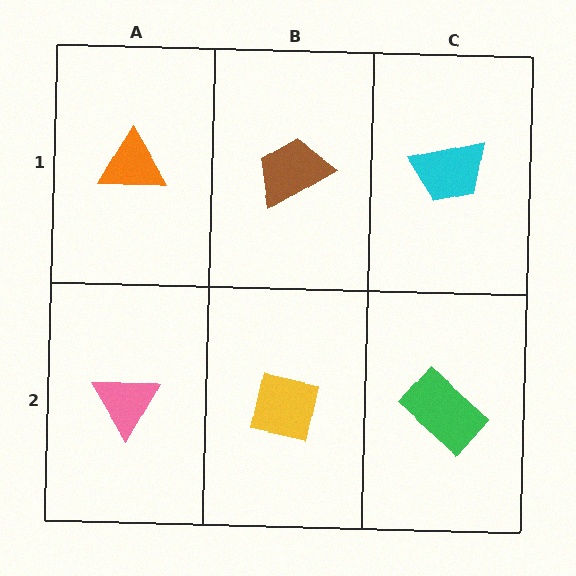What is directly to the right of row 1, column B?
A cyan trapezoid.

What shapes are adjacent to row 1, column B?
A yellow square (row 2, column B), an orange triangle (row 1, column A), a cyan trapezoid (row 1, column C).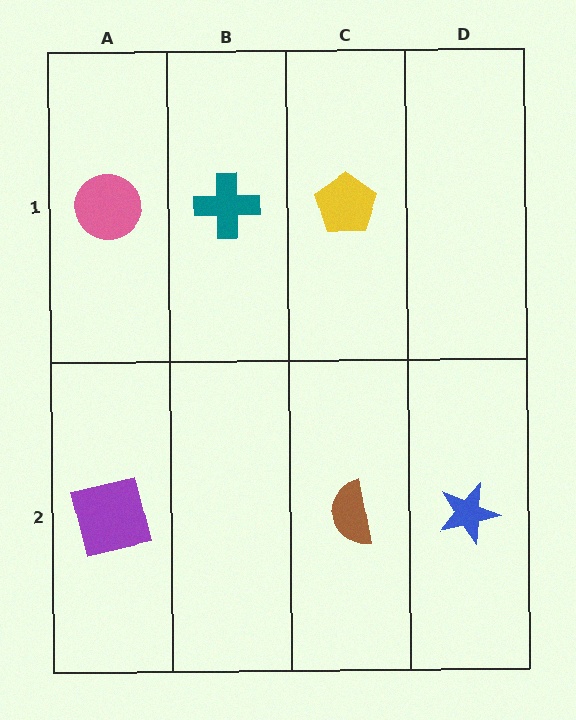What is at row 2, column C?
A brown semicircle.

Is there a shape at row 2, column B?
No, that cell is empty.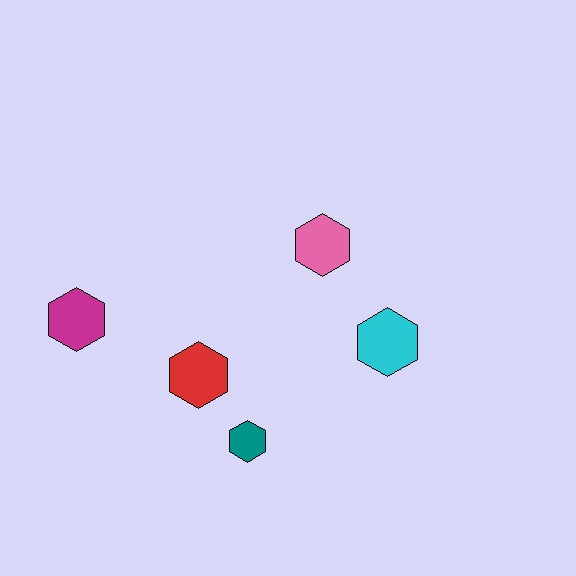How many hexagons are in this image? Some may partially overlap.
There are 5 hexagons.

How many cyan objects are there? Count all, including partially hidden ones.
There is 1 cyan object.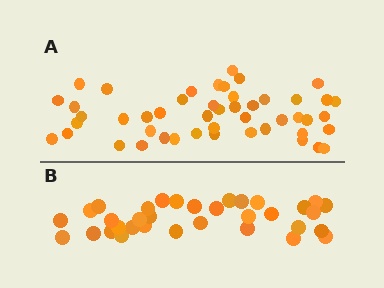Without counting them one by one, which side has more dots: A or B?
Region A (the top region) has more dots.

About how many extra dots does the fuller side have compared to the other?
Region A has approximately 15 more dots than region B.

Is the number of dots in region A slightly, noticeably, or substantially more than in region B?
Region A has noticeably more, but not dramatically so. The ratio is roughly 1.4 to 1.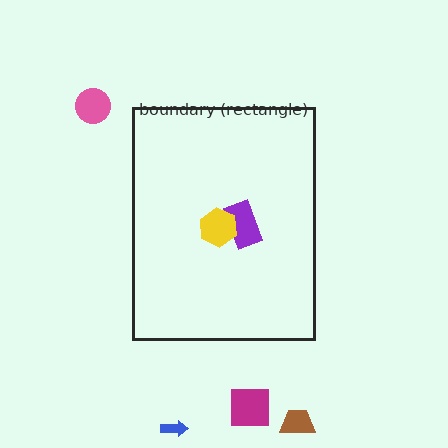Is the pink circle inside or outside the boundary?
Outside.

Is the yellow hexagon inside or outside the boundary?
Inside.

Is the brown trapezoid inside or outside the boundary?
Outside.